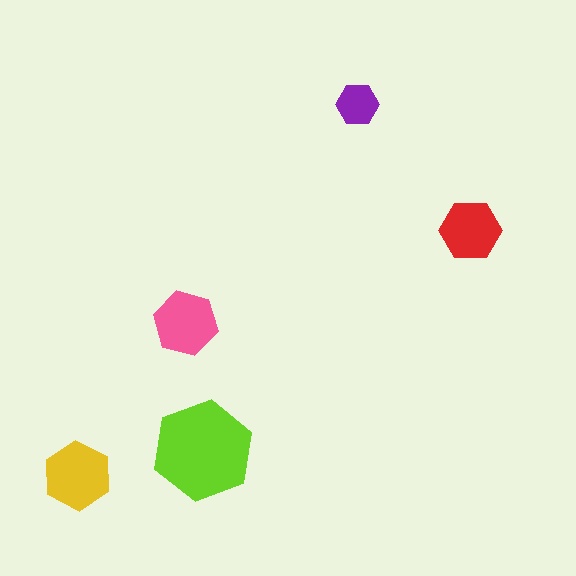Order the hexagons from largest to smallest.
the lime one, the yellow one, the pink one, the red one, the purple one.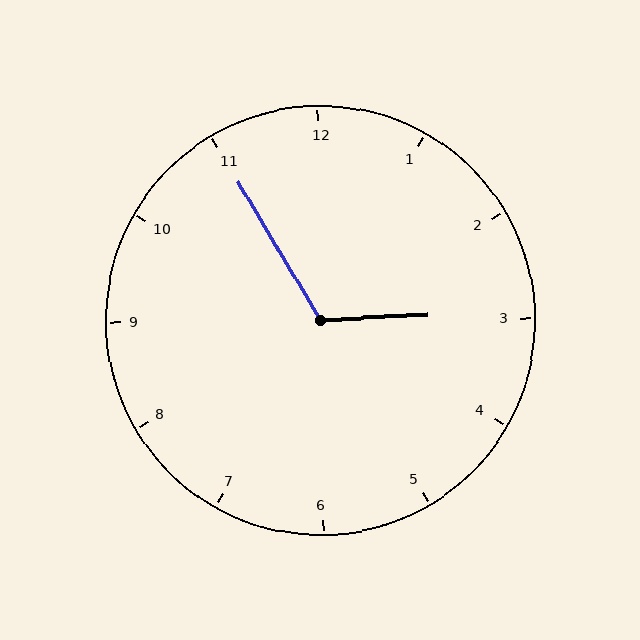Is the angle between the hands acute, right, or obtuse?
It is obtuse.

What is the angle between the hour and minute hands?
Approximately 118 degrees.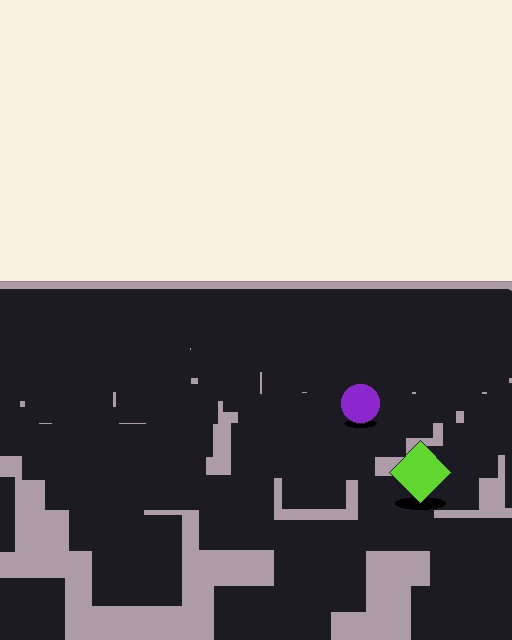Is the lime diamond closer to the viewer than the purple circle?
Yes. The lime diamond is closer — you can tell from the texture gradient: the ground texture is coarser near it.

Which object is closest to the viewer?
The lime diamond is closest. The texture marks near it are larger and more spread out.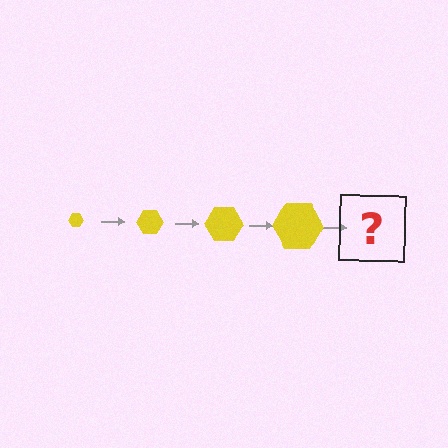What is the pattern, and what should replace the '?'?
The pattern is that the hexagon gets progressively larger each step. The '?' should be a yellow hexagon, larger than the previous one.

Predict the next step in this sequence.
The next step is a yellow hexagon, larger than the previous one.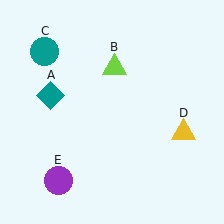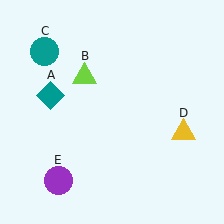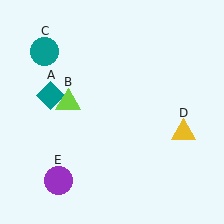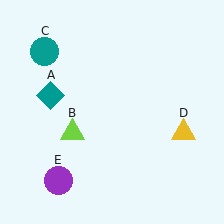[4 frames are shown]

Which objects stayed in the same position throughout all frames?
Teal diamond (object A) and teal circle (object C) and yellow triangle (object D) and purple circle (object E) remained stationary.